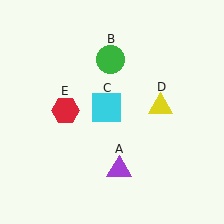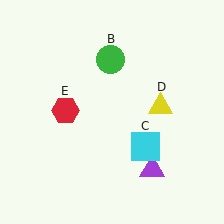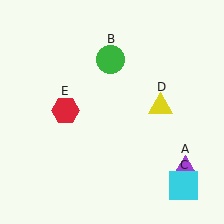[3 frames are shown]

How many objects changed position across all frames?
2 objects changed position: purple triangle (object A), cyan square (object C).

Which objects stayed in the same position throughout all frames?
Green circle (object B) and yellow triangle (object D) and red hexagon (object E) remained stationary.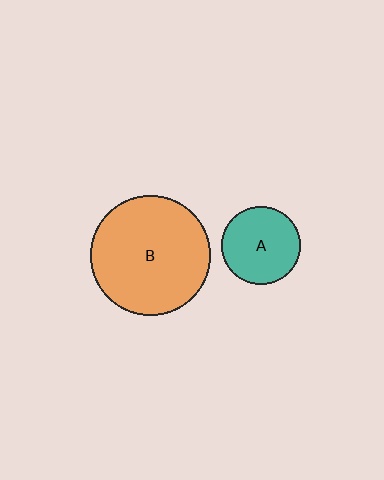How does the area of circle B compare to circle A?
Approximately 2.3 times.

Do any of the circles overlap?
No, none of the circles overlap.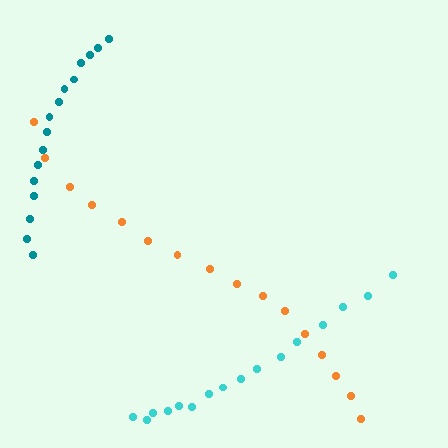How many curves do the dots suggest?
There are 3 distinct paths.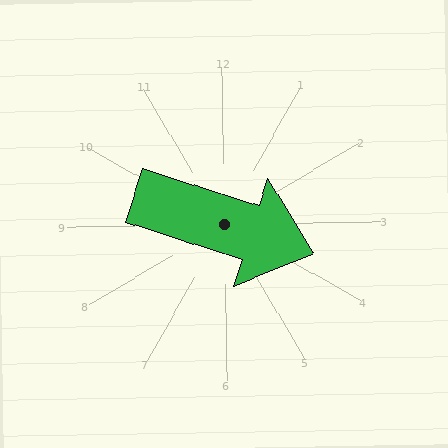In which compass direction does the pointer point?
East.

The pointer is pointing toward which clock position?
Roughly 4 o'clock.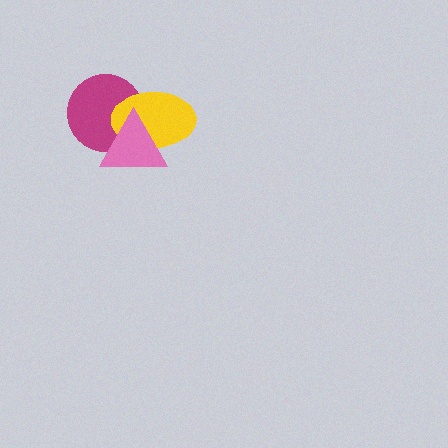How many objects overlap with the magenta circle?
2 objects overlap with the magenta circle.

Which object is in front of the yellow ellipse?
The pink triangle is in front of the yellow ellipse.